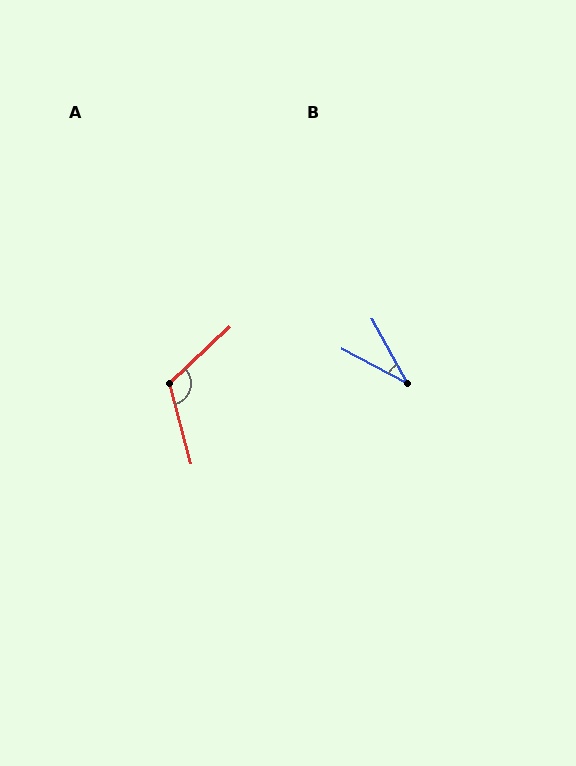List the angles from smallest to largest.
B (33°), A (118°).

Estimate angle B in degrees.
Approximately 33 degrees.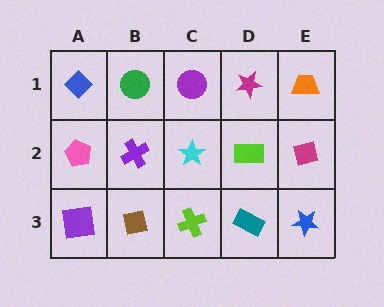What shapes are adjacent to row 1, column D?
A lime rectangle (row 2, column D), a purple circle (row 1, column C), an orange trapezoid (row 1, column E).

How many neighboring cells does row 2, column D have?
4.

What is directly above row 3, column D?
A lime rectangle.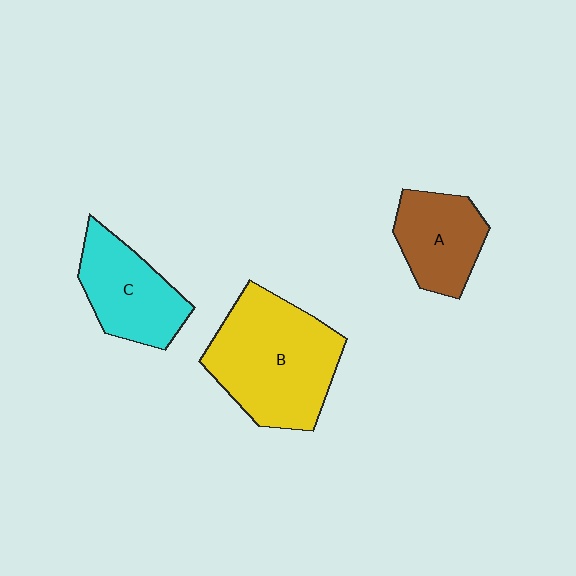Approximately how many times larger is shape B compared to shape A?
Approximately 1.8 times.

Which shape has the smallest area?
Shape A (brown).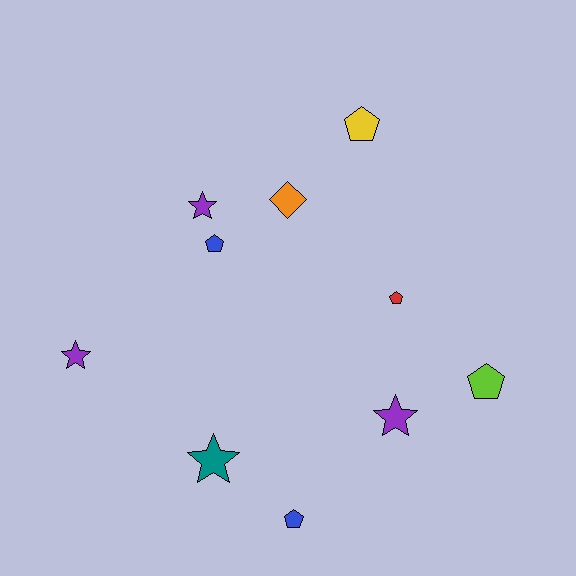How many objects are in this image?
There are 10 objects.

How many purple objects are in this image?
There are 3 purple objects.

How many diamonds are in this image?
There is 1 diamond.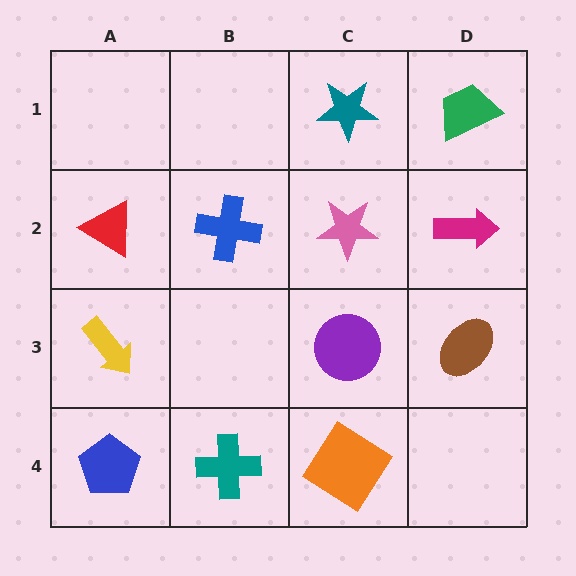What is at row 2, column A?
A red triangle.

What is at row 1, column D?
A green trapezoid.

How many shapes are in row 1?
2 shapes.